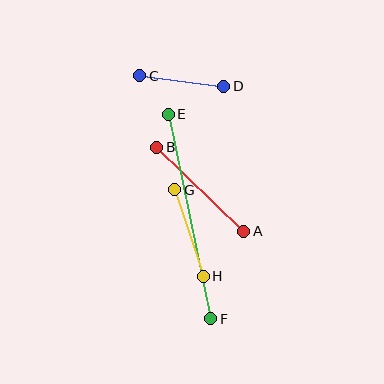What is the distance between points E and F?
The distance is approximately 209 pixels.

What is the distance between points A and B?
The distance is approximately 121 pixels.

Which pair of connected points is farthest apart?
Points E and F are farthest apart.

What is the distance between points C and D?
The distance is approximately 85 pixels.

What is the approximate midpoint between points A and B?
The midpoint is at approximately (200, 189) pixels.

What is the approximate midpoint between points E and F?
The midpoint is at approximately (190, 217) pixels.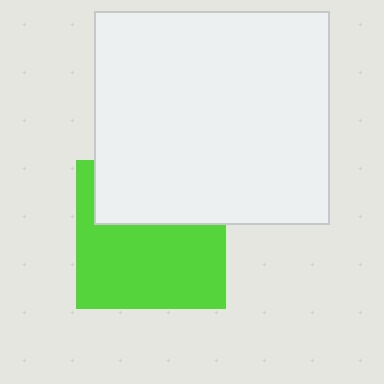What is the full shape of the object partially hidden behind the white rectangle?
The partially hidden object is a lime square.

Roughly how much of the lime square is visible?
About half of it is visible (roughly 61%).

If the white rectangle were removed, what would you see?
You would see the complete lime square.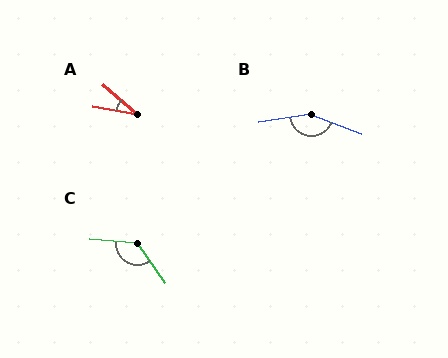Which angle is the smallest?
A, at approximately 31 degrees.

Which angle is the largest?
B, at approximately 150 degrees.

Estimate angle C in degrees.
Approximately 130 degrees.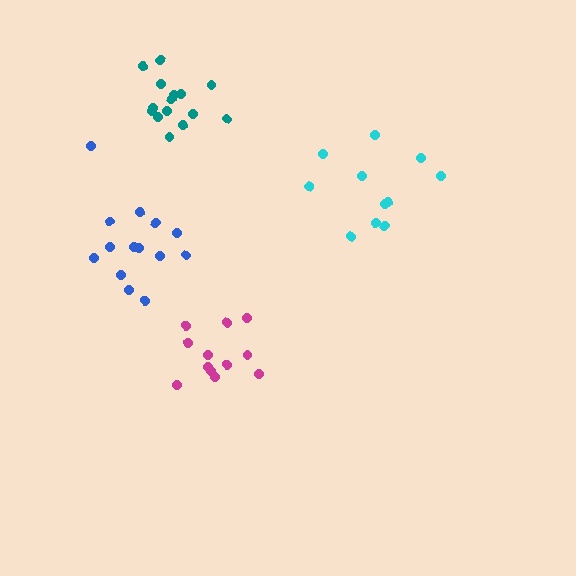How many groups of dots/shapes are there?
There are 4 groups.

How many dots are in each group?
Group 1: 14 dots, Group 2: 11 dots, Group 3: 15 dots, Group 4: 12 dots (52 total).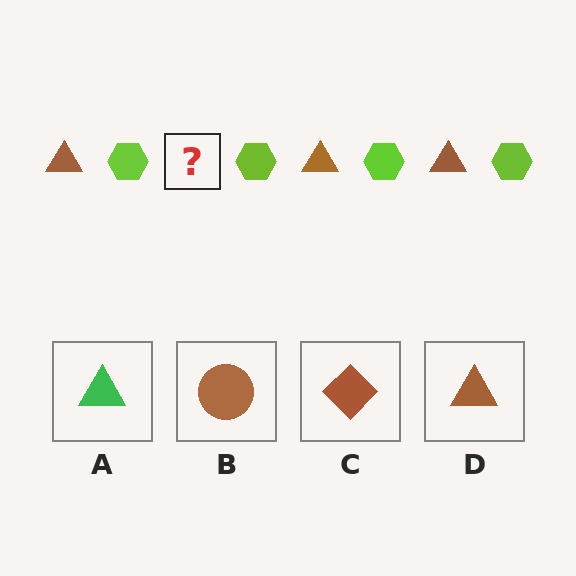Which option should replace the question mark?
Option D.